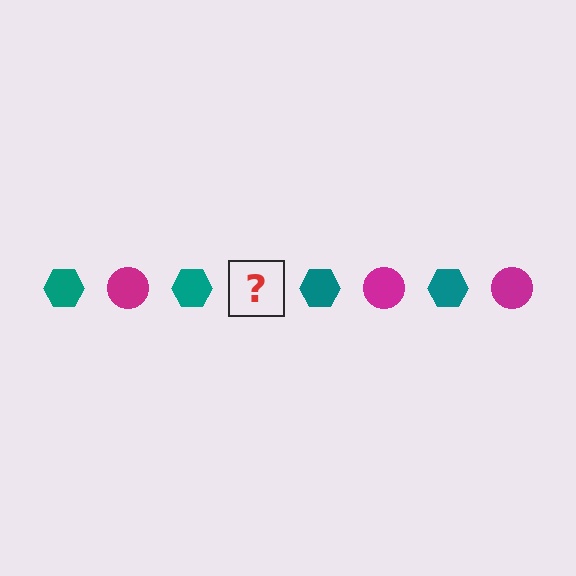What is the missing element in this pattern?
The missing element is a magenta circle.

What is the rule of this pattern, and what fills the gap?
The rule is that the pattern alternates between teal hexagon and magenta circle. The gap should be filled with a magenta circle.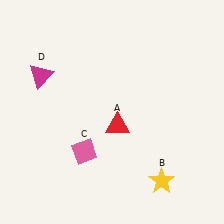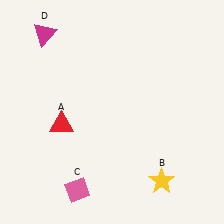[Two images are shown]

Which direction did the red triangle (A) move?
The red triangle (A) moved left.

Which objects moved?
The objects that moved are: the red triangle (A), the pink diamond (C), the magenta triangle (D).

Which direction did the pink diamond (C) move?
The pink diamond (C) moved down.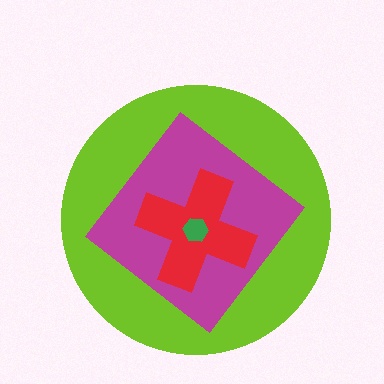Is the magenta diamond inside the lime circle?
Yes.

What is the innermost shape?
The green hexagon.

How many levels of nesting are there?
4.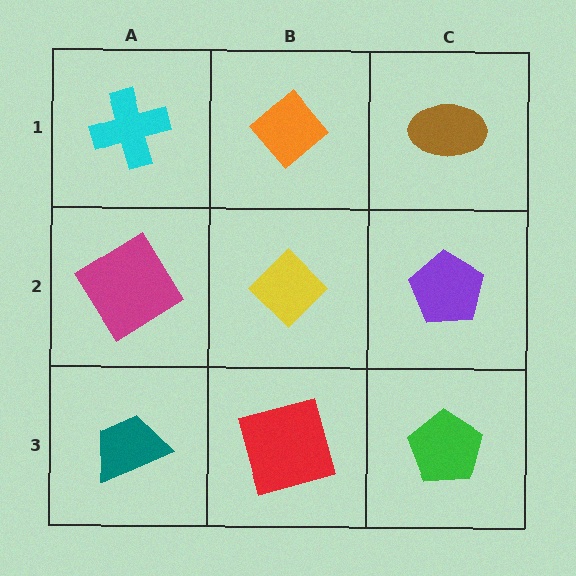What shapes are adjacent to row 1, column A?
A magenta diamond (row 2, column A), an orange diamond (row 1, column B).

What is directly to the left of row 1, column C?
An orange diamond.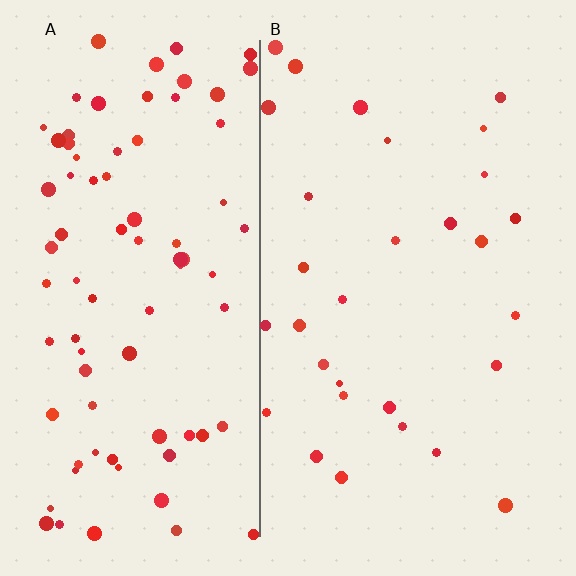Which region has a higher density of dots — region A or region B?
A (the left).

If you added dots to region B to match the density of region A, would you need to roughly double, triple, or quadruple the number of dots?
Approximately triple.